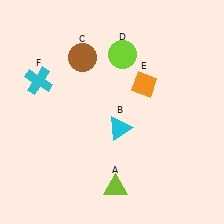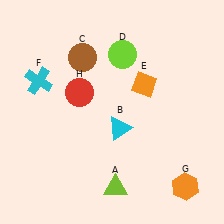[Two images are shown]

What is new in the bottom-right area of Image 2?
An orange hexagon (G) was added in the bottom-right area of Image 2.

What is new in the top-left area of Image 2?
A red circle (H) was added in the top-left area of Image 2.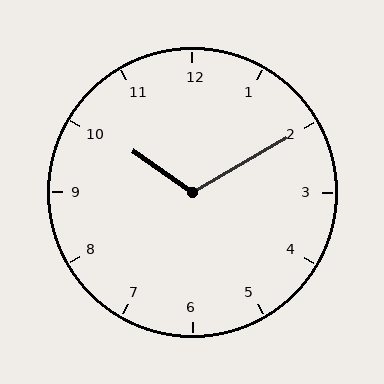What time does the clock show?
10:10.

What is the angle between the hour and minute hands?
Approximately 115 degrees.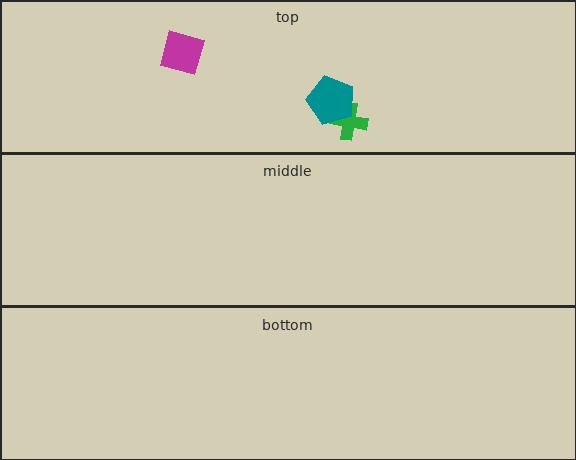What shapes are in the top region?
The green cross, the teal pentagon, the magenta diamond.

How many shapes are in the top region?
3.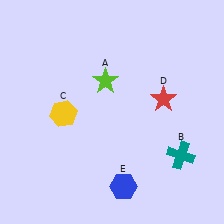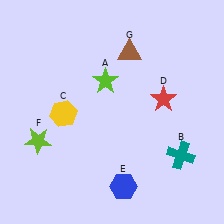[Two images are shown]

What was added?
A lime star (F), a brown triangle (G) were added in Image 2.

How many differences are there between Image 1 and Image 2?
There are 2 differences between the two images.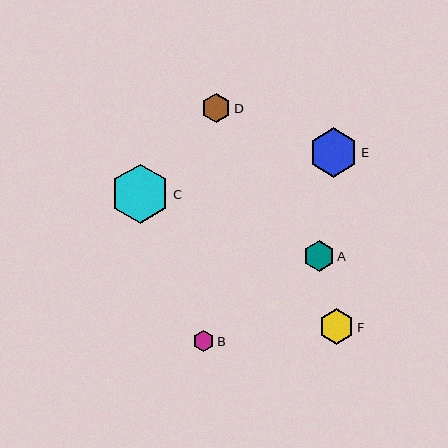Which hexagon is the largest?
Hexagon C is the largest with a size of approximately 59 pixels.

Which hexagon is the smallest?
Hexagon B is the smallest with a size of approximately 21 pixels.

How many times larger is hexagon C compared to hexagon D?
Hexagon C is approximately 2.1 times the size of hexagon D.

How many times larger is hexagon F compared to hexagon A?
Hexagon F is approximately 1.2 times the size of hexagon A.